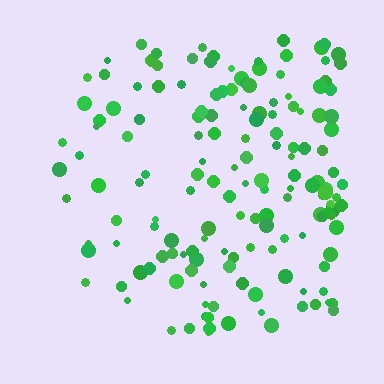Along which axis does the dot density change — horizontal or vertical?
Horizontal.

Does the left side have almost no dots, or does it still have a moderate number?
Still a moderate number, just noticeably fewer than the right.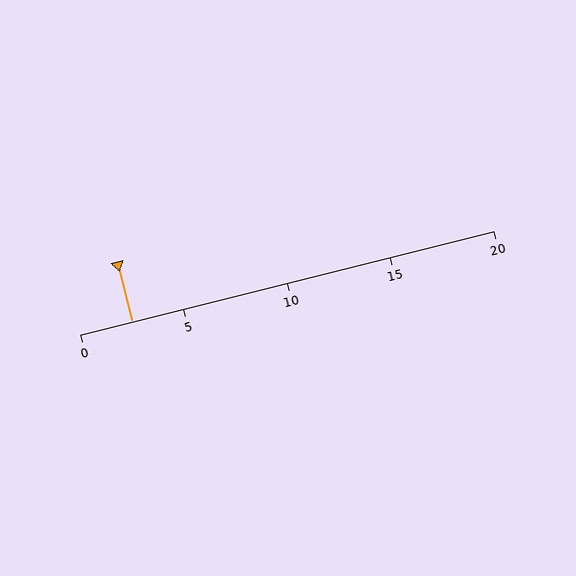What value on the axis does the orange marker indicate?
The marker indicates approximately 2.5.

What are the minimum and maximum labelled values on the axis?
The axis runs from 0 to 20.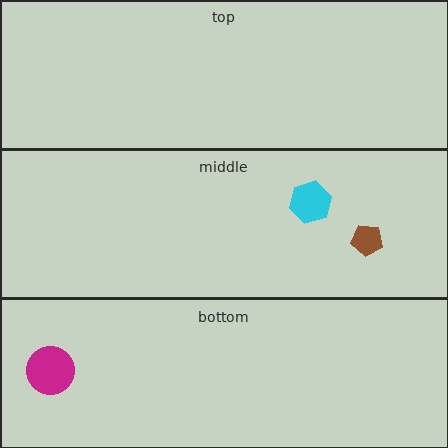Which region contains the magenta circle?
The bottom region.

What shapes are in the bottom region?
The magenta circle.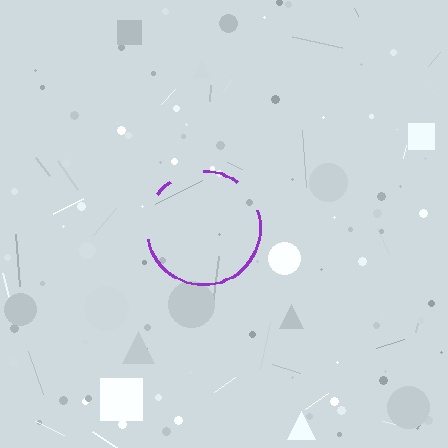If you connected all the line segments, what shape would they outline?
They would outline a circle.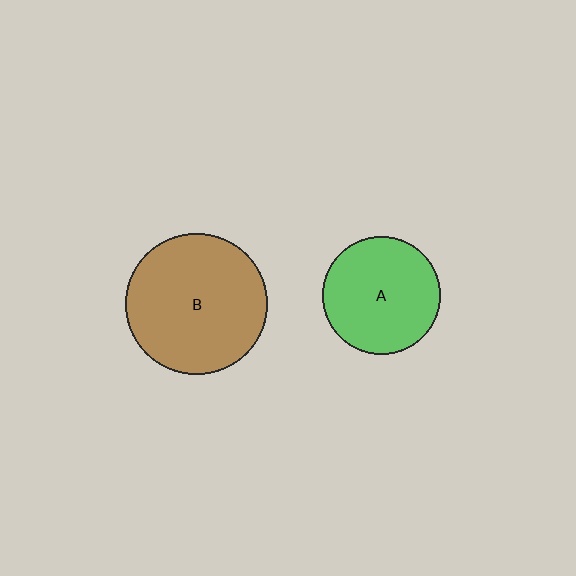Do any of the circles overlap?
No, none of the circles overlap.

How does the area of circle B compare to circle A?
Approximately 1.4 times.